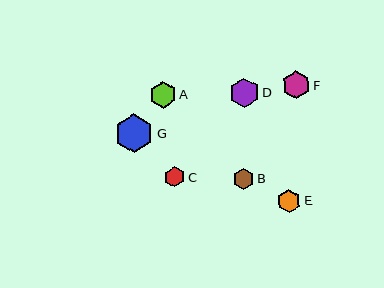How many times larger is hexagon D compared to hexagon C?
Hexagon D is approximately 1.5 times the size of hexagon C.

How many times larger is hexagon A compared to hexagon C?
Hexagon A is approximately 1.3 times the size of hexagon C.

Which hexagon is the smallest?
Hexagon C is the smallest with a size of approximately 20 pixels.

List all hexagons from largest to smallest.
From largest to smallest: G, D, F, A, E, B, C.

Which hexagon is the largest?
Hexagon G is the largest with a size of approximately 38 pixels.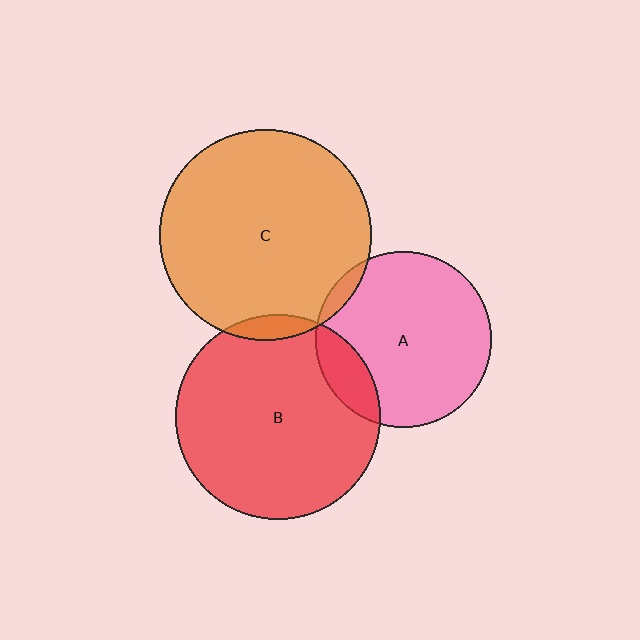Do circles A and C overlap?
Yes.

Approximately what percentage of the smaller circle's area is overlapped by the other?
Approximately 5%.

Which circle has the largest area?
Circle C (orange).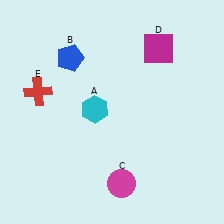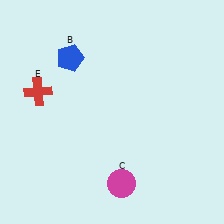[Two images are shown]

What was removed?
The magenta square (D), the cyan hexagon (A) were removed in Image 2.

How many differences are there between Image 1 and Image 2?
There are 2 differences between the two images.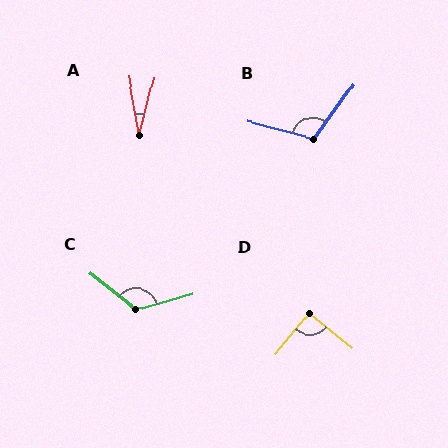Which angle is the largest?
C, at approximately 126 degrees.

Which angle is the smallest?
A, at approximately 24 degrees.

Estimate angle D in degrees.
Approximately 89 degrees.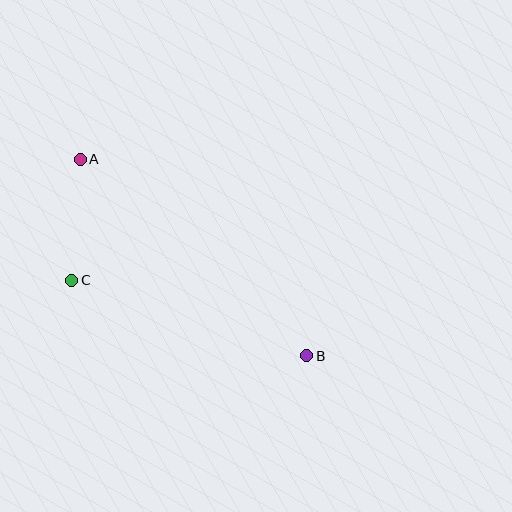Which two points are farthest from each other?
Points A and B are farthest from each other.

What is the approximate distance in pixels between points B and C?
The distance between B and C is approximately 247 pixels.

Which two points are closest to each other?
Points A and C are closest to each other.